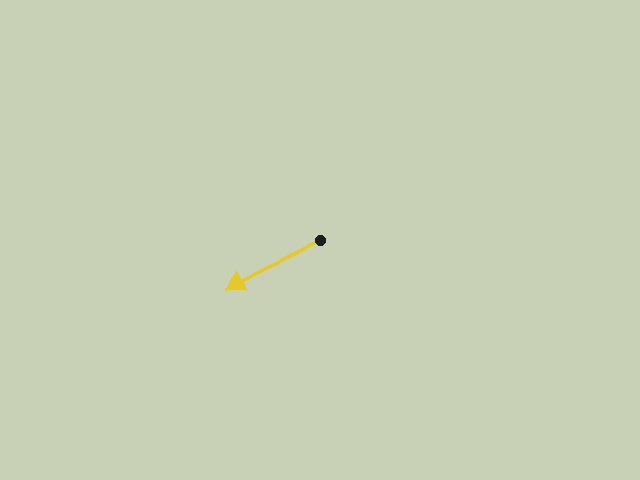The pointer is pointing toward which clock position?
Roughly 8 o'clock.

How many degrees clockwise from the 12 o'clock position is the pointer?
Approximately 244 degrees.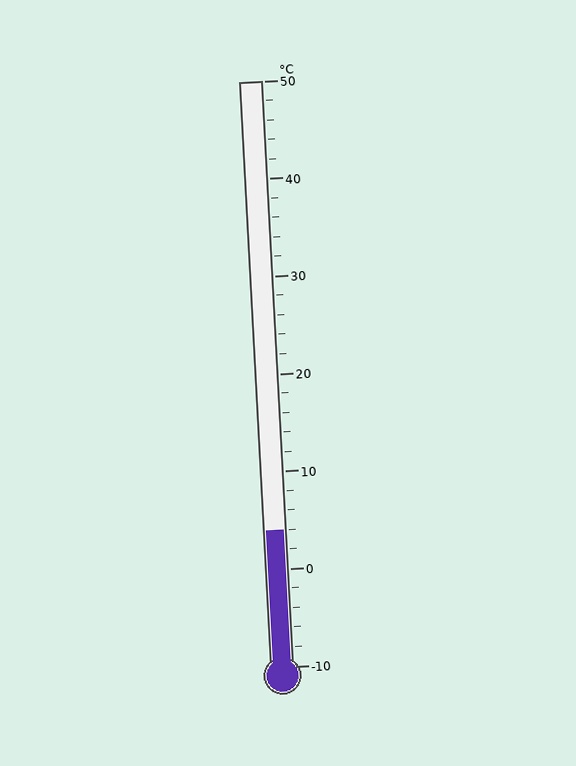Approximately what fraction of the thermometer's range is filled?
The thermometer is filled to approximately 25% of its range.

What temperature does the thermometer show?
The thermometer shows approximately 4°C.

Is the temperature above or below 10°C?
The temperature is below 10°C.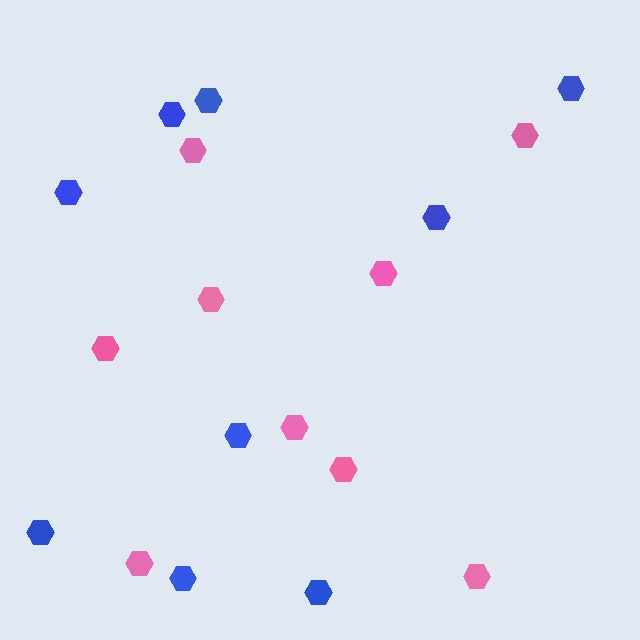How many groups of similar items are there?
There are 2 groups: one group of pink hexagons (9) and one group of blue hexagons (9).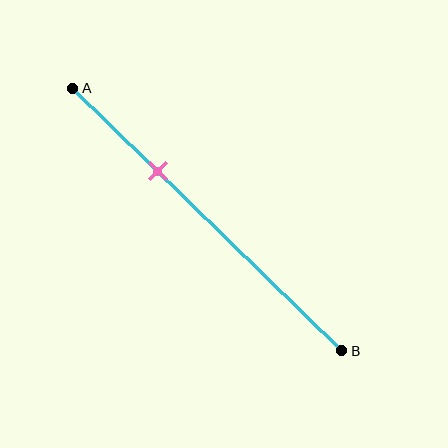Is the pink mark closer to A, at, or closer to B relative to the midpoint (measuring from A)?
The pink mark is closer to point A than the midpoint of segment AB.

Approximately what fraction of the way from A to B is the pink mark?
The pink mark is approximately 30% of the way from A to B.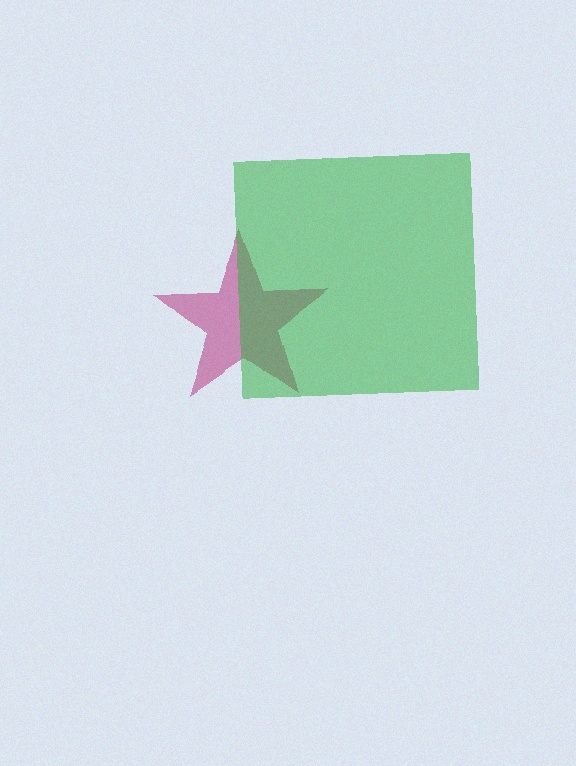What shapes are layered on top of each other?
The layered shapes are: a magenta star, a green square.